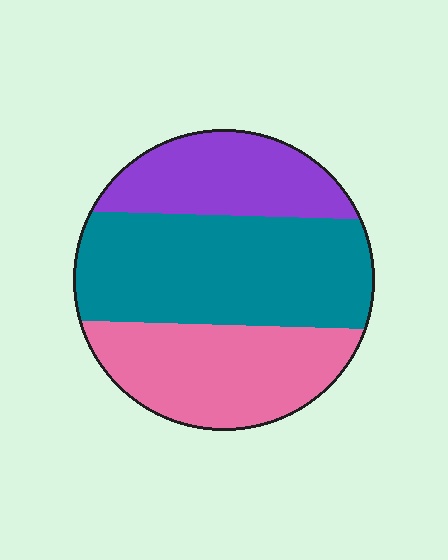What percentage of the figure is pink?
Pink covers 31% of the figure.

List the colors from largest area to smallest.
From largest to smallest: teal, pink, purple.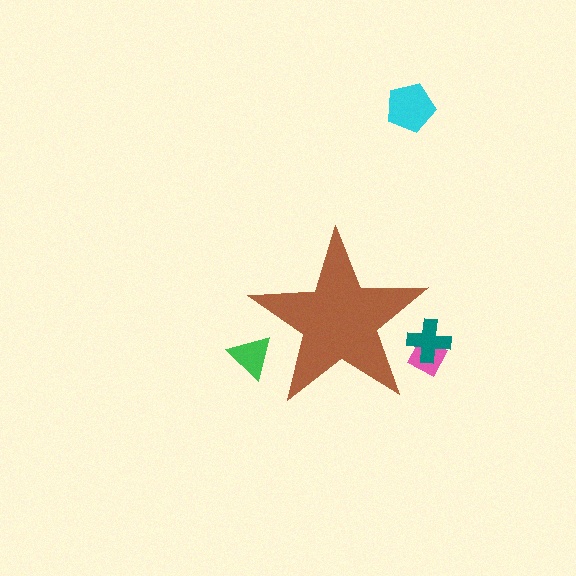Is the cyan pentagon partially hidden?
No, the cyan pentagon is fully visible.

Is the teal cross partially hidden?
Yes, the teal cross is partially hidden behind the brown star.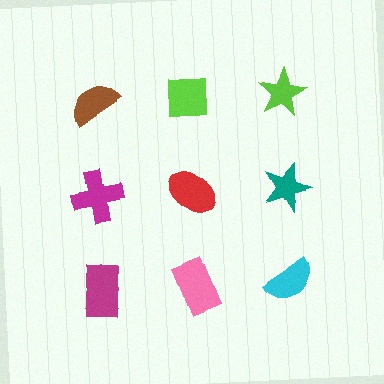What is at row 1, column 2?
A lime square.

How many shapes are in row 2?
3 shapes.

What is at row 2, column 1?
A magenta cross.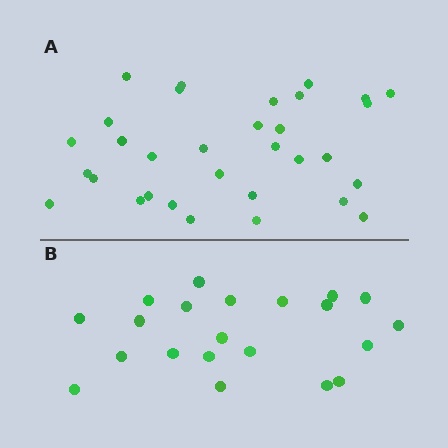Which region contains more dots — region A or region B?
Region A (the top region) has more dots.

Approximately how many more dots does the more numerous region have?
Region A has roughly 12 or so more dots than region B.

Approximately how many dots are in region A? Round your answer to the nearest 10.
About 30 dots. (The exact count is 32, which rounds to 30.)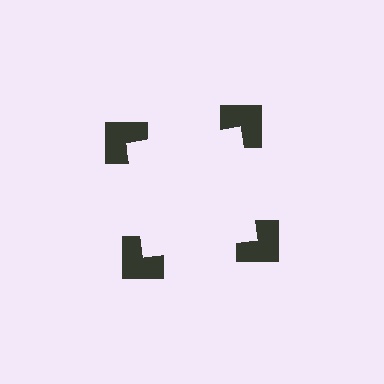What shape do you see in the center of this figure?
An illusory square — its edges are inferred from the aligned wedge cuts in the notched squares, not physically drawn.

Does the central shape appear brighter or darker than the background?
It typically appears slightly brighter than the background, even though no actual brightness change is drawn.